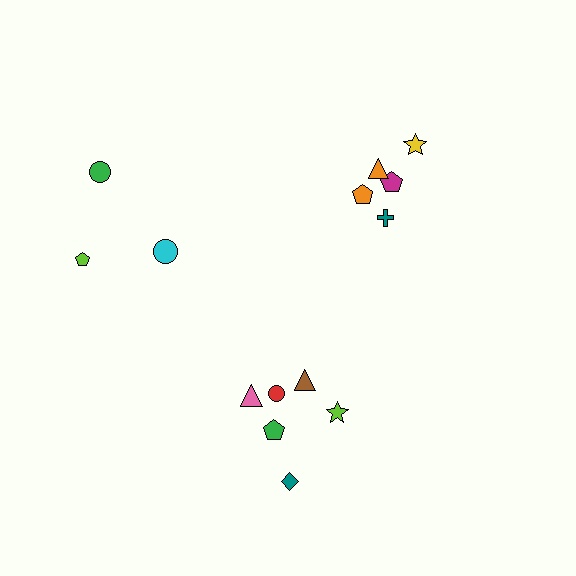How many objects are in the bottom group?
There are 6 objects.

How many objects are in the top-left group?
There are 3 objects.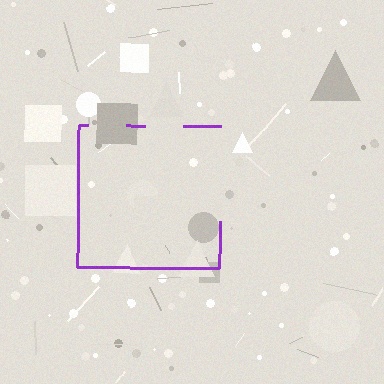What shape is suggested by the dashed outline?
The dashed outline suggests a square.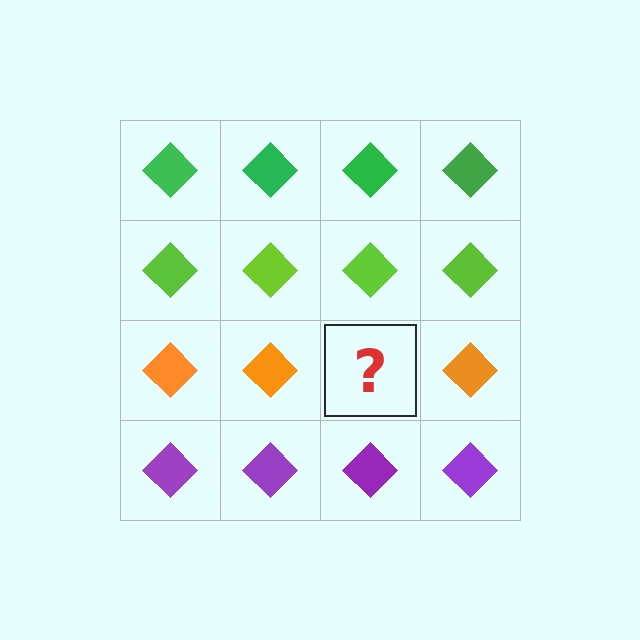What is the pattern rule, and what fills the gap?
The rule is that each row has a consistent color. The gap should be filled with an orange diamond.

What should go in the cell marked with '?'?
The missing cell should contain an orange diamond.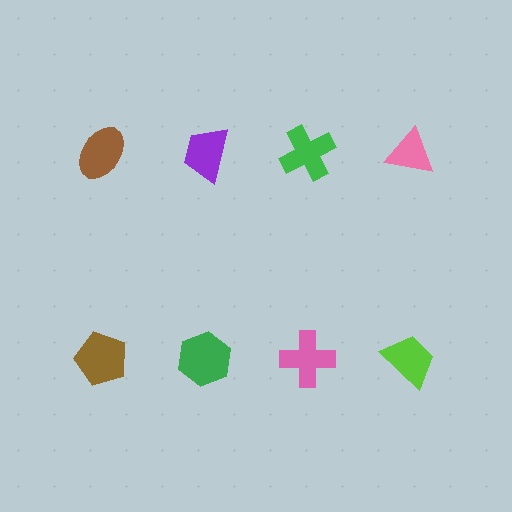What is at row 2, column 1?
A brown pentagon.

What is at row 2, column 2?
A green hexagon.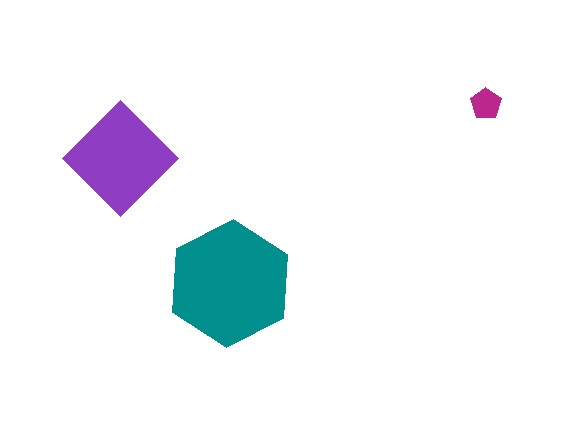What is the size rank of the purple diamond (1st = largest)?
2nd.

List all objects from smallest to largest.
The magenta pentagon, the purple diamond, the teal hexagon.